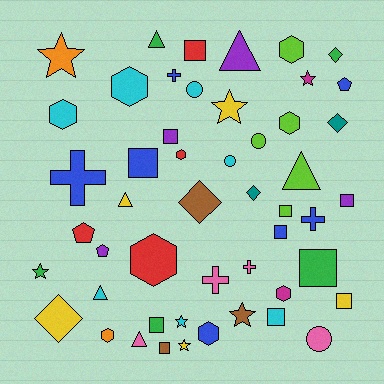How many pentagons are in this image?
There are 3 pentagons.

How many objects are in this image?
There are 50 objects.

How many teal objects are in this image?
There are 2 teal objects.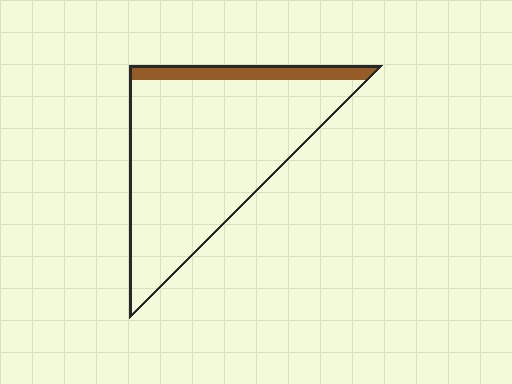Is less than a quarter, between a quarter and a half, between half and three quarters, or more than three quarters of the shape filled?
Less than a quarter.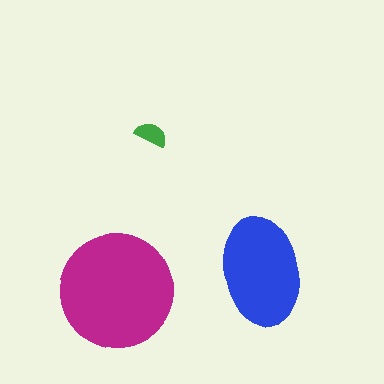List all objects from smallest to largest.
The green semicircle, the blue ellipse, the magenta circle.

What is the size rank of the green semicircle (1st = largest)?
3rd.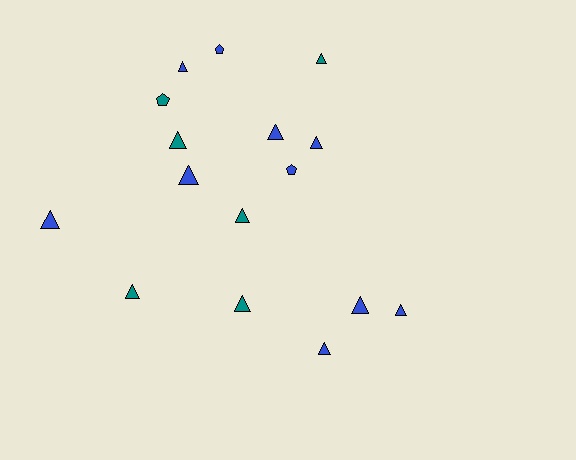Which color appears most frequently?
Blue, with 10 objects.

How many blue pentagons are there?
There are 2 blue pentagons.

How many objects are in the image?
There are 16 objects.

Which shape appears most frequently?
Triangle, with 13 objects.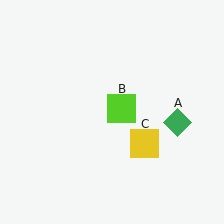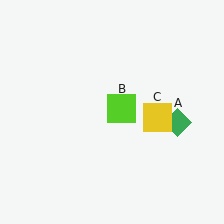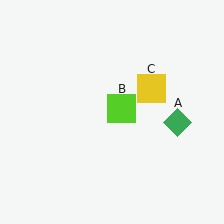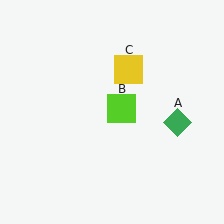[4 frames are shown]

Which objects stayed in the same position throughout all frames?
Green diamond (object A) and lime square (object B) remained stationary.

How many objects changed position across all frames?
1 object changed position: yellow square (object C).